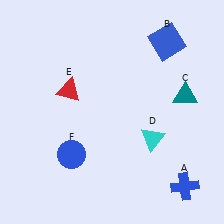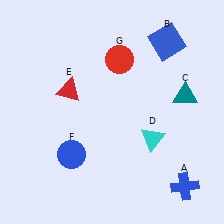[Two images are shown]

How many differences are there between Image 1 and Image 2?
There is 1 difference between the two images.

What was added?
A red circle (G) was added in Image 2.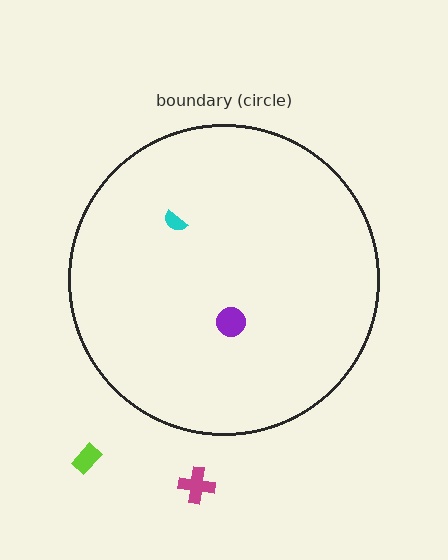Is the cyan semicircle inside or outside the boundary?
Inside.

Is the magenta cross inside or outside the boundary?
Outside.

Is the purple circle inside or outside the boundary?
Inside.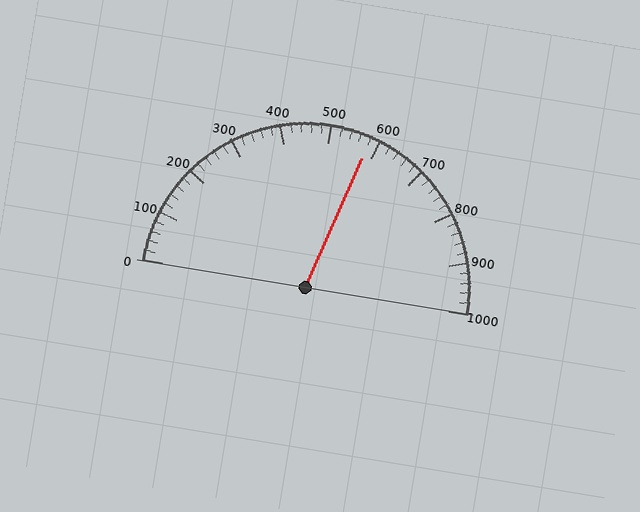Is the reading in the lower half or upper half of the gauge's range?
The reading is in the upper half of the range (0 to 1000).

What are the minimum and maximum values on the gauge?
The gauge ranges from 0 to 1000.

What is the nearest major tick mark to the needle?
The nearest major tick mark is 600.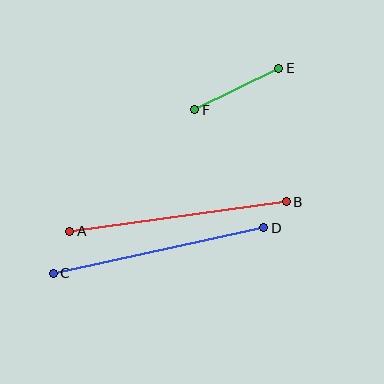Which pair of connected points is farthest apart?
Points A and B are farthest apart.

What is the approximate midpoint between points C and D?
The midpoint is at approximately (159, 250) pixels.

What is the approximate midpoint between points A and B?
The midpoint is at approximately (178, 217) pixels.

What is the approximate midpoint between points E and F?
The midpoint is at approximately (237, 89) pixels.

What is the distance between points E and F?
The distance is approximately 94 pixels.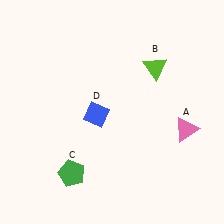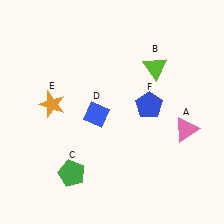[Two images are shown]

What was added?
An orange star (E), a blue pentagon (F) were added in Image 2.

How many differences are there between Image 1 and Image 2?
There are 2 differences between the two images.